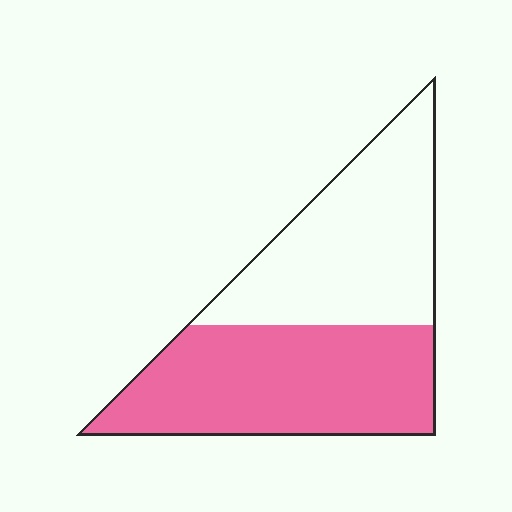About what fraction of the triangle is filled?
About one half (1/2).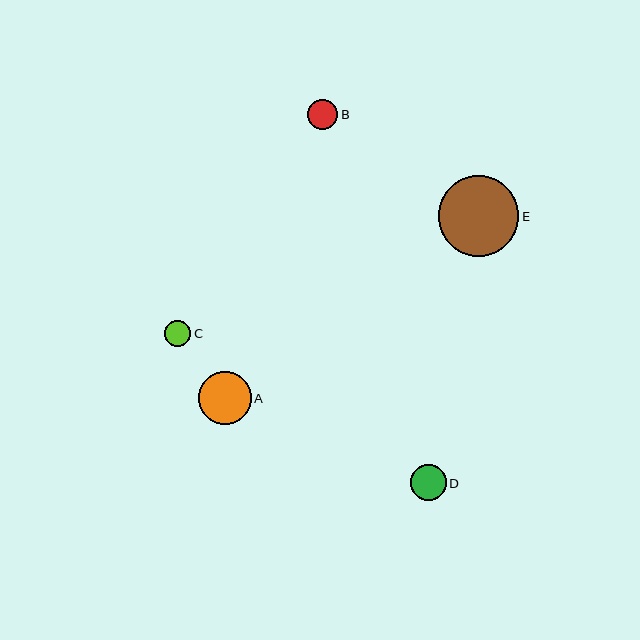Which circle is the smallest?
Circle C is the smallest with a size of approximately 26 pixels.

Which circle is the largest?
Circle E is the largest with a size of approximately 80 pixels.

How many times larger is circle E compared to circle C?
Circle E is approximately 3.1 times the size of circle C.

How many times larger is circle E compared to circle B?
Circle E is approximately 2.6 times the size of circle B.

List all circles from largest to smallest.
From largest to smallest: E, A, D, B, C.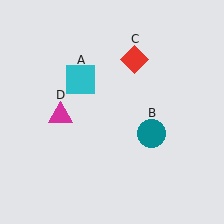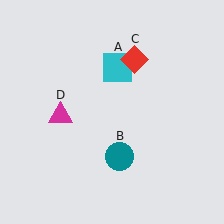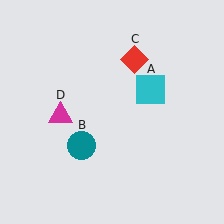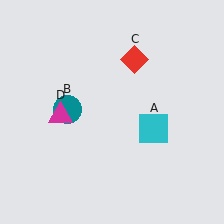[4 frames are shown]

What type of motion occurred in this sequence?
The cyan square (object A), teal circle (object B) rotated clockwise around the center of the scene.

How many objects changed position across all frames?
2 objects changed position: cyan square (object A), teal circle (object B).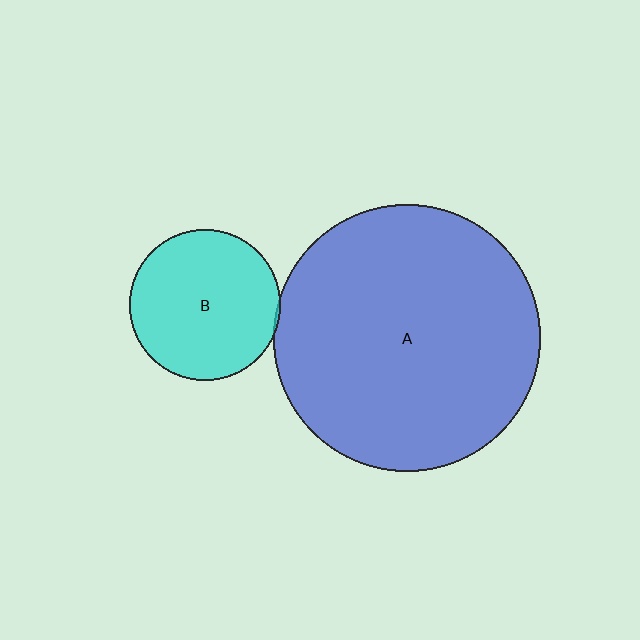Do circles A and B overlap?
Yes.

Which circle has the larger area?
Circle A (blue).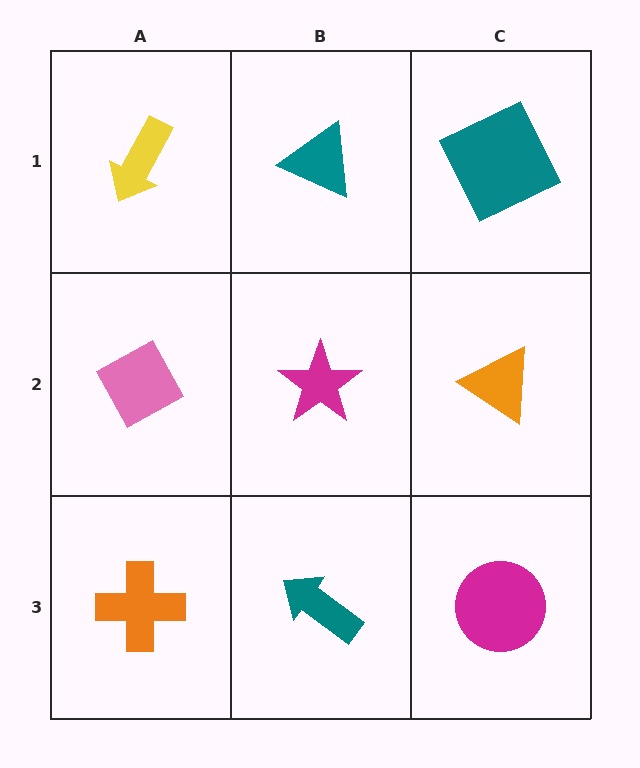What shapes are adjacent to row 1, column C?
An orange triangle (row 2, column C), a teal triangle (row 1, column B).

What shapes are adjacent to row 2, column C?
A teal square (row 1, column C), a magenta circle (row 3, column C), a magenta star (row 2, column B).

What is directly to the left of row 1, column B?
A yellow arrow.